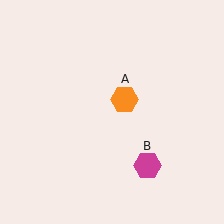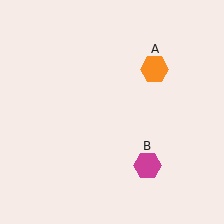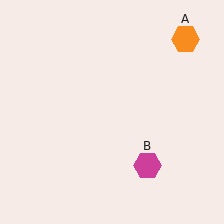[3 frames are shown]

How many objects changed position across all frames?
1 object changed position: orange hexagon (object A).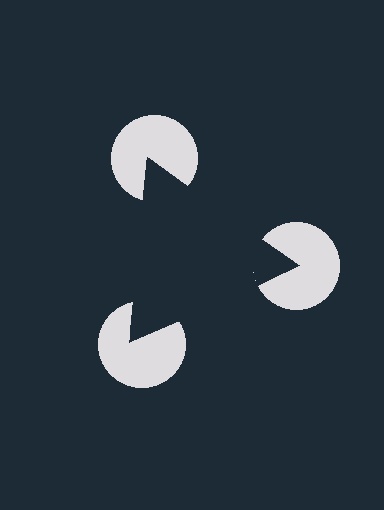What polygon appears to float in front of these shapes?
An illusory triangle — its edges are inferred from the aligned wedge cuts in the pac-man discs, not physically drawn.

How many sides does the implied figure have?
3 sides.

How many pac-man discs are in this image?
There are 3 — one at each vertex of the illusory triangle.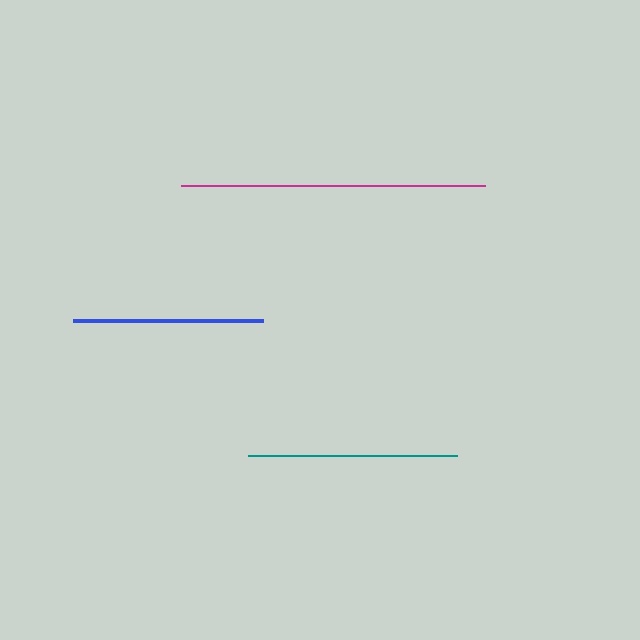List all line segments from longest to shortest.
From longest to shortest: magenta, teal, blue.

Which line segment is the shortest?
The blue line is the shortest at approximately 190 pixels.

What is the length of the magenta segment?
The magenta segment is approximately 304 pixels long.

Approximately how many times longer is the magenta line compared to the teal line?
The magenta line is approximately 1.5 times the length of the teal line.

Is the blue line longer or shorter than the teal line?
The teal line is longer than the blue line.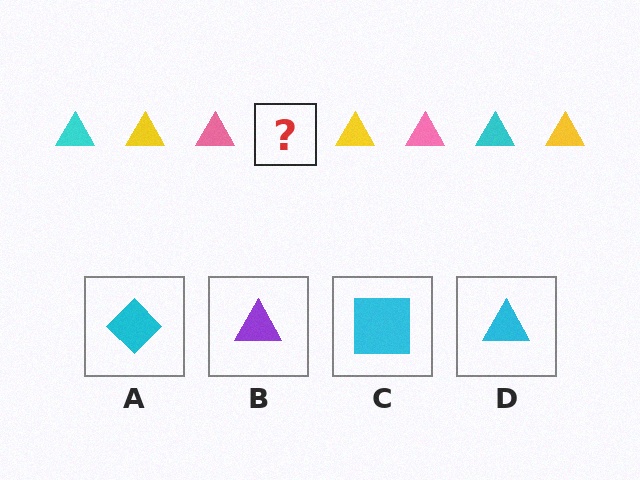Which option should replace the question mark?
Option D.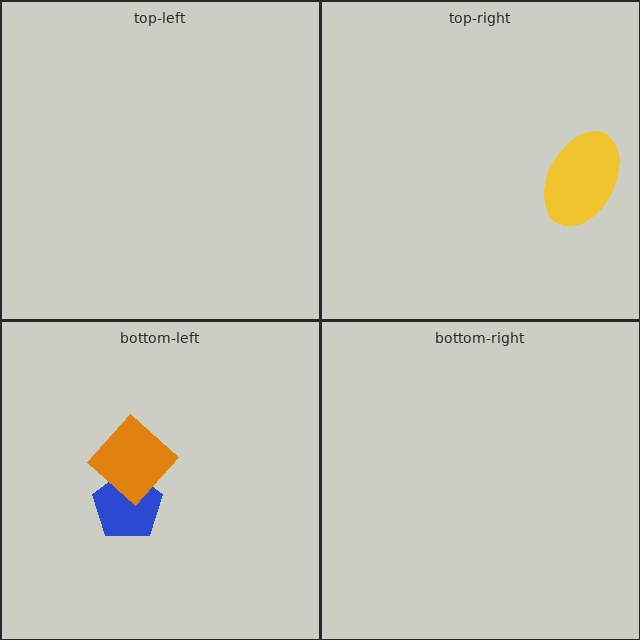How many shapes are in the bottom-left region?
2.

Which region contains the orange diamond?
The bottom-left region.